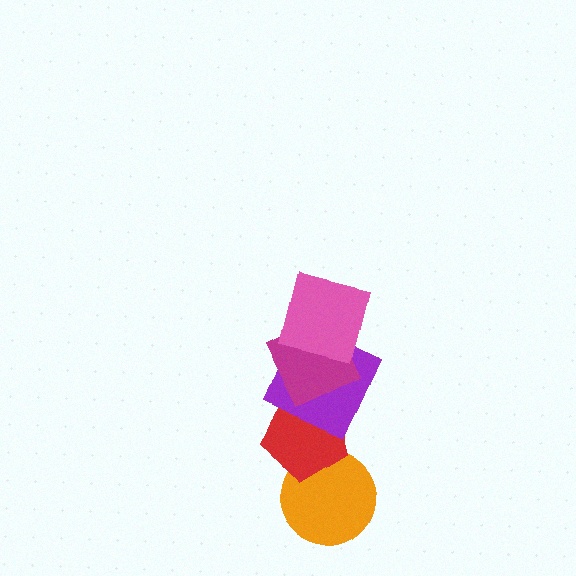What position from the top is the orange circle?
The orange circle is 5th from the top.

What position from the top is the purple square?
The purple square is 3rd from the top.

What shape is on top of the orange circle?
The red pentagon is on top of the orange circle.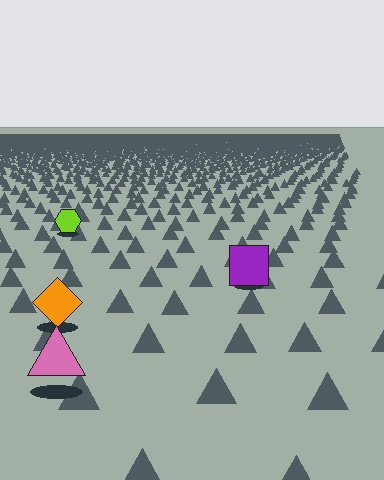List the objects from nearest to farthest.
From nearest to farthest: the pink triangle, the orange diamond, the purple square, the lime hexagon.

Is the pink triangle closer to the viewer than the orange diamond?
Yes. The pink triangle is closer — you can tell from the texture gradient: the ground texture is coarser near it.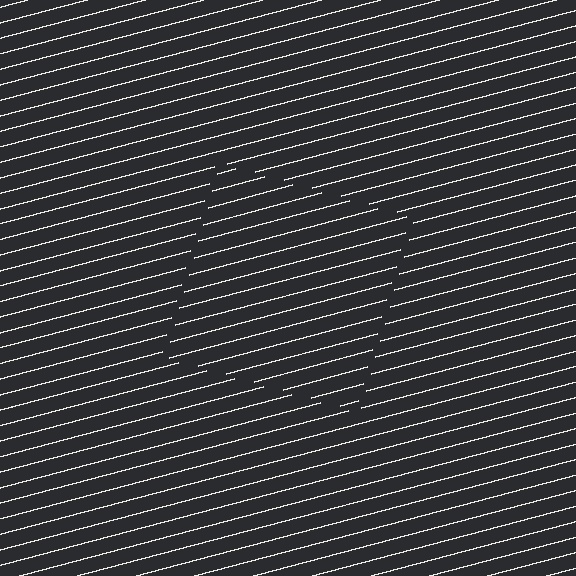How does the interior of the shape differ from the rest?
The interior of the shape contains the same grating, shifted by half a period — the contour is defined by the phase discontinuity where line-ends from the inner and outer gratings abut.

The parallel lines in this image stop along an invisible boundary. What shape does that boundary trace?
An illusory square. The interior of the shape contains the same grating, shifted by half a period — the contour is defined by the phase discontinuity where line-ends from the inner and outer gratings abut.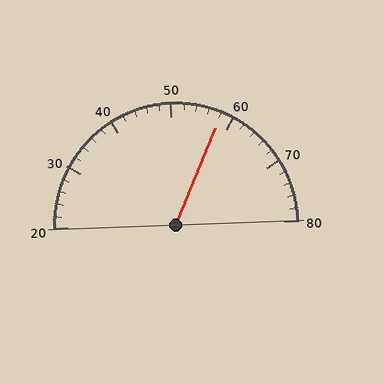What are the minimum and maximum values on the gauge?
The gauge ranges from 20 to 80.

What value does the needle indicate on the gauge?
The needle indicates approximately 58.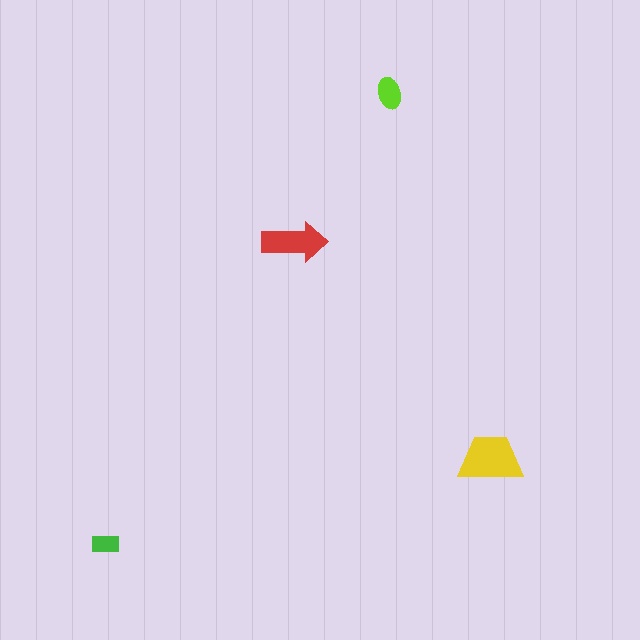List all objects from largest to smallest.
The yellow trapezoid, the red arrow, the lime ellipse, the green rectangle.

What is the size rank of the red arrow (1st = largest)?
2nd.